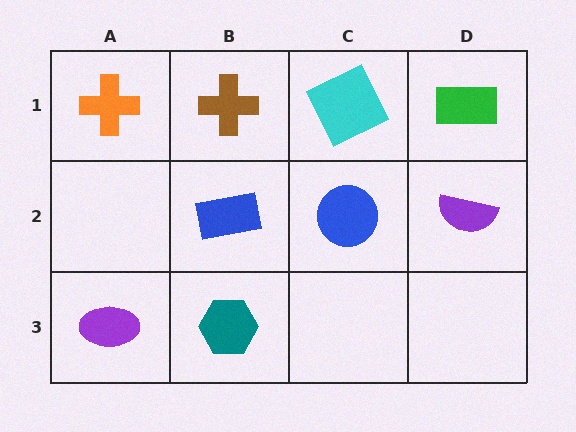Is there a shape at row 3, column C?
No, that cell is empty.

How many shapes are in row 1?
4 shapes.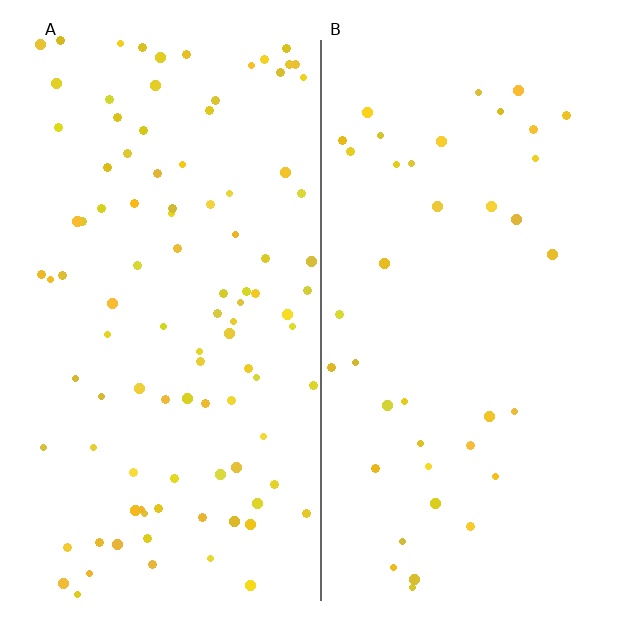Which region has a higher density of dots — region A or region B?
A (the left).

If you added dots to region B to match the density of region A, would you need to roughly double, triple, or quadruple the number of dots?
Approximately triple.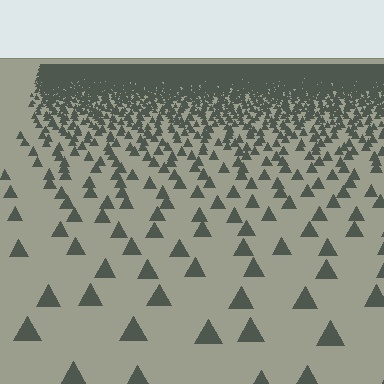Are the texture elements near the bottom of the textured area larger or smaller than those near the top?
Larger. Near the bottom, elements are closer to the viewer and appear at a bigger on-screen size.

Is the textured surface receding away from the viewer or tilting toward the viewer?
The surface is receding away from the viewer. Texture elements get smaller and denser toward the top.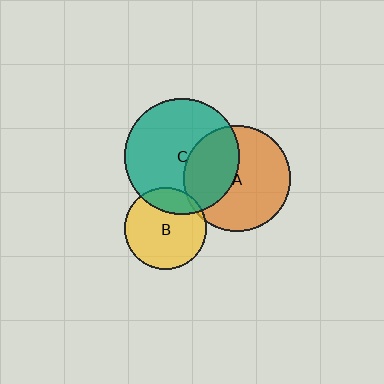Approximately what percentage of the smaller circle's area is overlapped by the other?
Approximately 40%.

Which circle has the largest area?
Circle C (teal).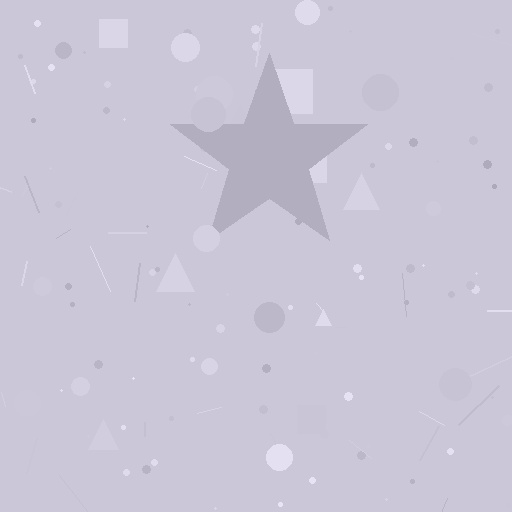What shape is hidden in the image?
A star is hidden in the image.